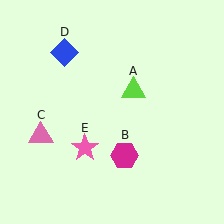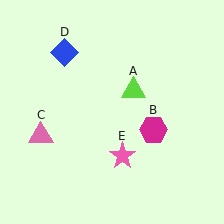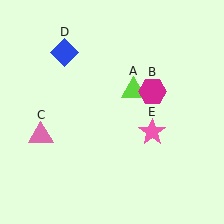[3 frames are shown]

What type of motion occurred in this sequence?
The magenta hexagon (object B), pink star (object E) rotated counterclockwise around the center of the scene.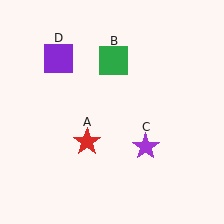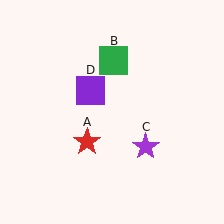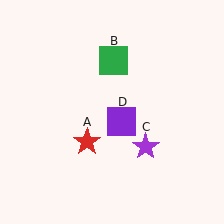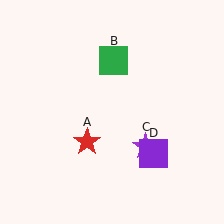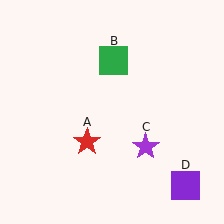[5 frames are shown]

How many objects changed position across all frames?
1 object changed position: purple square (object D).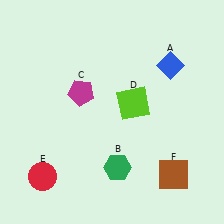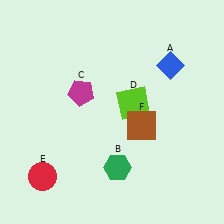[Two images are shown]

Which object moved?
The brown square (F) moved up.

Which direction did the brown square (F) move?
The brown square (F) moved up.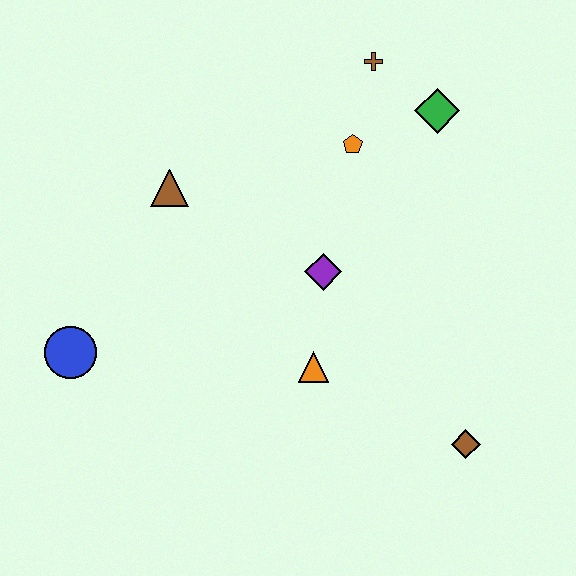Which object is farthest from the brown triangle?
The brown diamond is farthest from the brown triangle.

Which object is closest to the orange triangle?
The purple diamond is closest to the orange triangle.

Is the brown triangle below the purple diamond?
No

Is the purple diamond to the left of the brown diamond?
Yes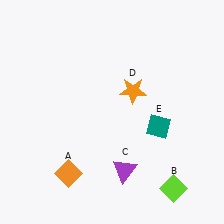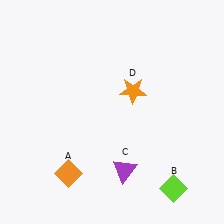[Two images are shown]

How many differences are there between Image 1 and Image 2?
There is 1 difference between the two images.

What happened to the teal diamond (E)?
The teal diamond (E) was removed in Image 2. It was in the bottom-right area of Image 1.